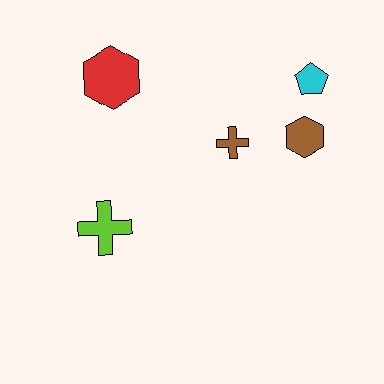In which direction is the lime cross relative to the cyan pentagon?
The lime cross is to the left of the cyan pentagon.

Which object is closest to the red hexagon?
The brown cross is closest to the red hexagon.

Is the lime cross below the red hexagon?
Yes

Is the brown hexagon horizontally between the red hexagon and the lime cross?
No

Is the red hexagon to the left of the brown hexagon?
Yes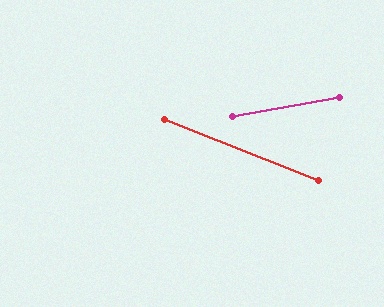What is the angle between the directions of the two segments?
Approximately 31 degrees.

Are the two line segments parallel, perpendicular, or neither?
Neither parallel nor perpendicular — they differ by about 31°.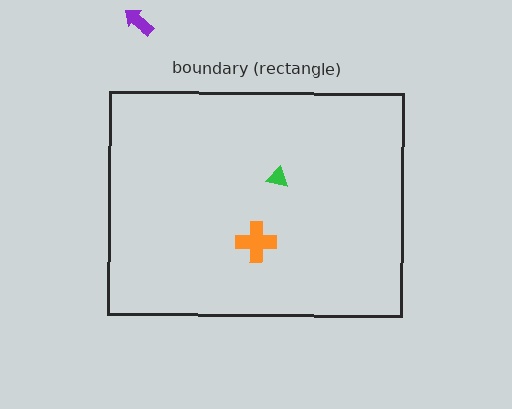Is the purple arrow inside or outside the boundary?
Outside.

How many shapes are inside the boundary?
2 inside, 1 outside.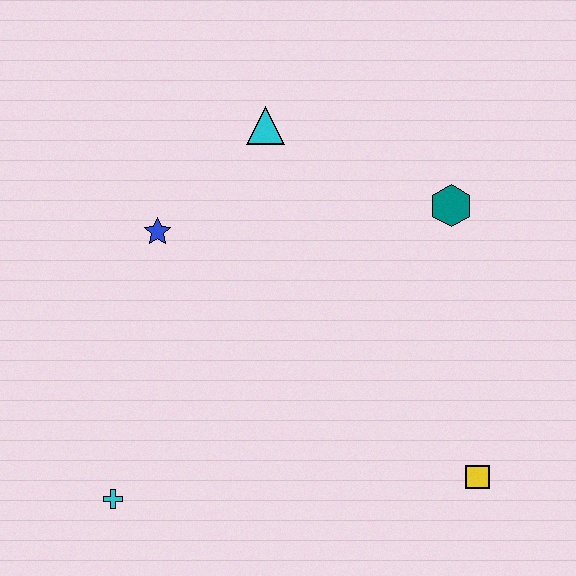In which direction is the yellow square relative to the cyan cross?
The yellow square is to the right of the cyan cross.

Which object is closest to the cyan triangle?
The blue star is closest to the cyan triangle.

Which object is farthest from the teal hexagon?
The cyan cross is farthest from the teal hexagon.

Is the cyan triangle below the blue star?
No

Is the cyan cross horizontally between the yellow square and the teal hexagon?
No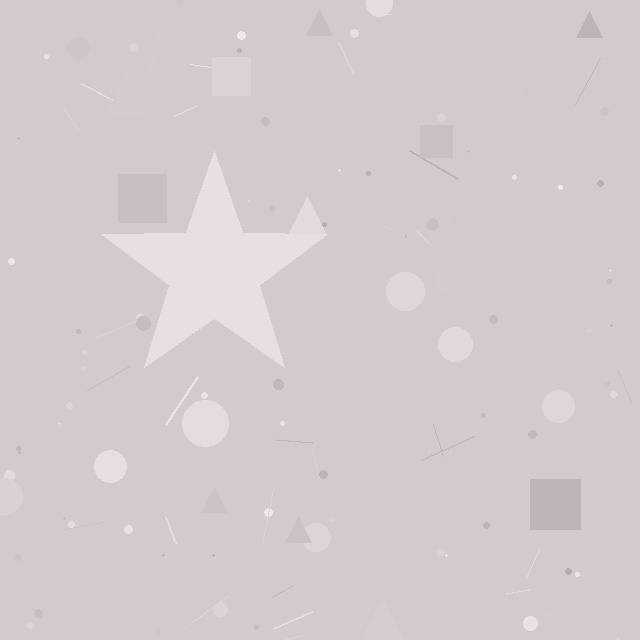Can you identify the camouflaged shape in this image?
The camouflaged shape is a star.